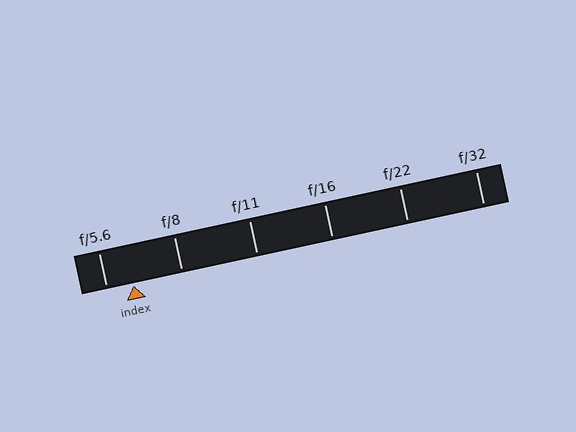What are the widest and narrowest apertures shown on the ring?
The widest aperture shown is f/5.6 and the narrowest is f/32.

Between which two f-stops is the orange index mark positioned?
The index mark is between f/5.6 and f/8.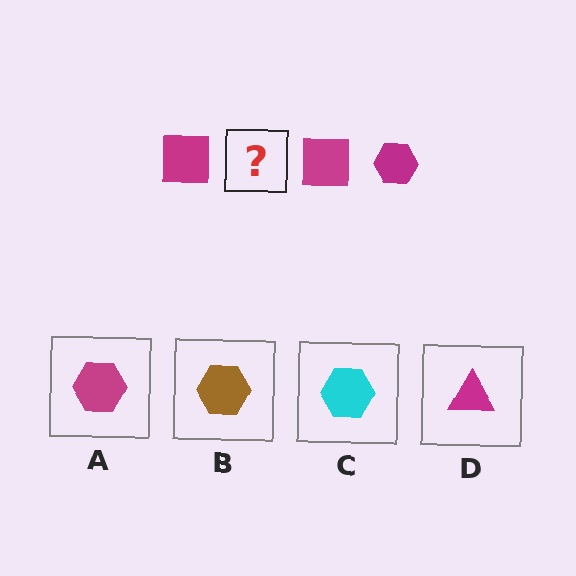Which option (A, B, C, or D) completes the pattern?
A.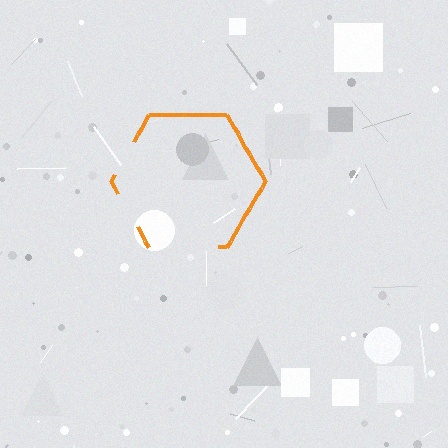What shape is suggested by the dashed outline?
The dashed outline suggests a hexagon.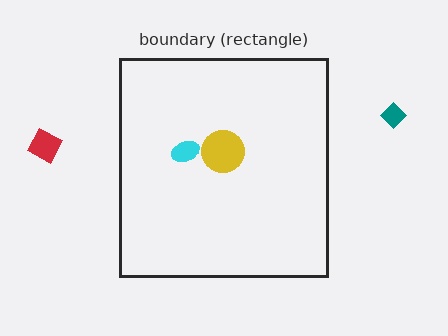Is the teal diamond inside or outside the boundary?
Outside.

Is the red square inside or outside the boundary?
Outside.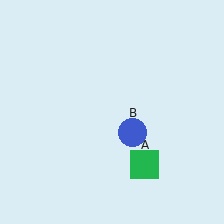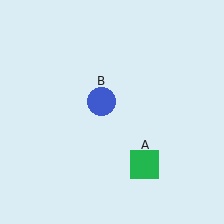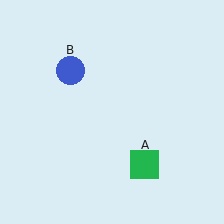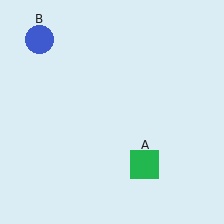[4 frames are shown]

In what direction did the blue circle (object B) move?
The blue circle (object B) moved up and to the left.